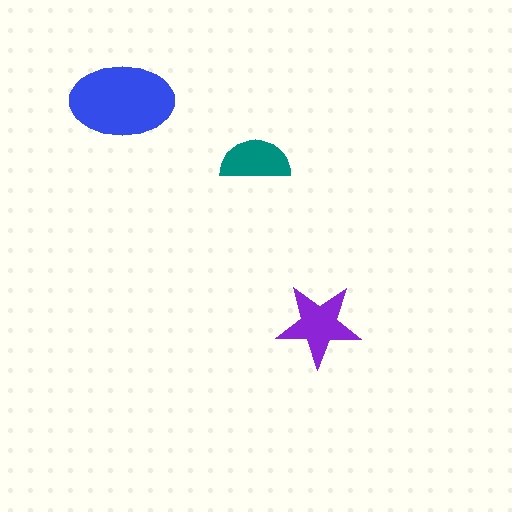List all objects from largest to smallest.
The blue ellipse, the purple star, the teal semicircle.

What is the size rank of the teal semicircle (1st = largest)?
3rd.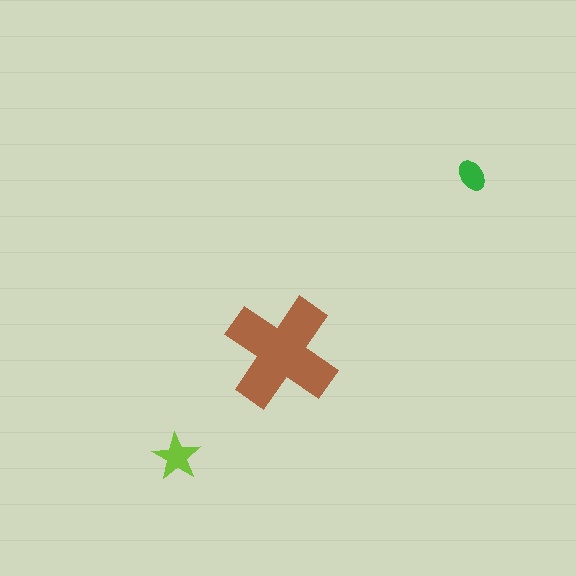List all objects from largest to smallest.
The brown cross, the lime star, the green ellipse.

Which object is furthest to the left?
The lime star is leftmost.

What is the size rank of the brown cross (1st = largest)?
1st.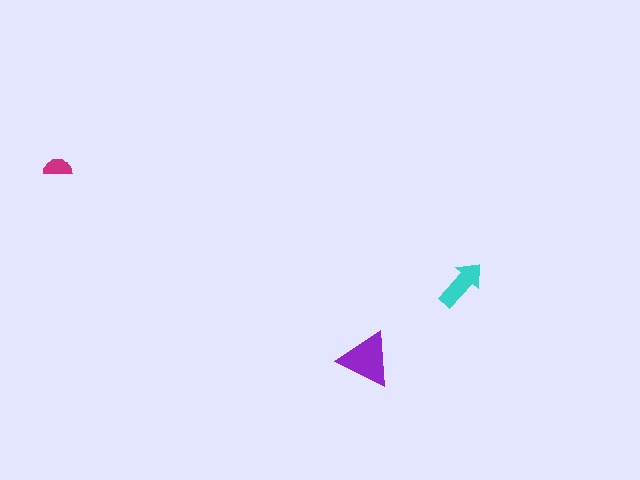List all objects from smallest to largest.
The magenta semicircle, the cyan arrow, the purple triangle.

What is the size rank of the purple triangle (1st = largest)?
1st.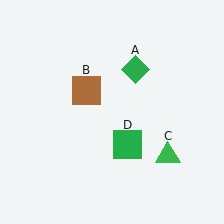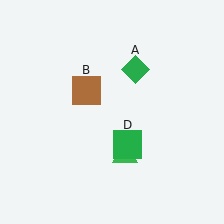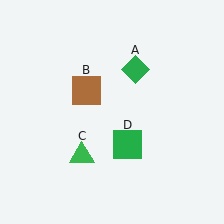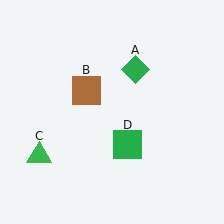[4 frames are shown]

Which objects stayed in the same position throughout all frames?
Green diamond (object A) and brown square (object B) and green square (object D) remained stationary.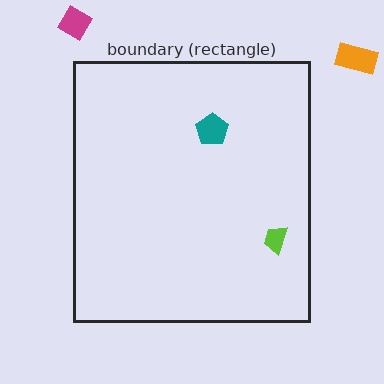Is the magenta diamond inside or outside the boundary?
Outside.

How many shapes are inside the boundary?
2 inside, 2 outside.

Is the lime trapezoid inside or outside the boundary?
Inside.